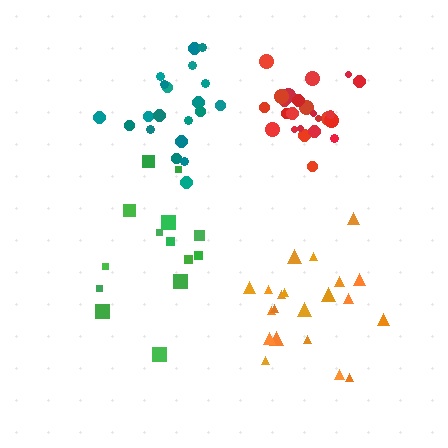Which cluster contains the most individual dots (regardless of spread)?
Red (24).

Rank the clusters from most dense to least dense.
red, teal, orange, green.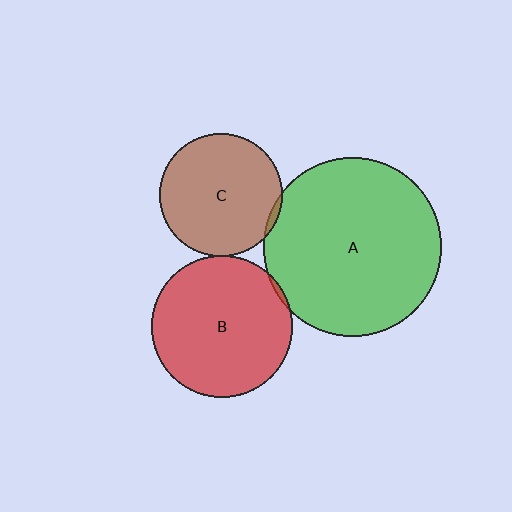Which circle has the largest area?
Circle A (green).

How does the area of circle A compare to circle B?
Approximately 1.6 times.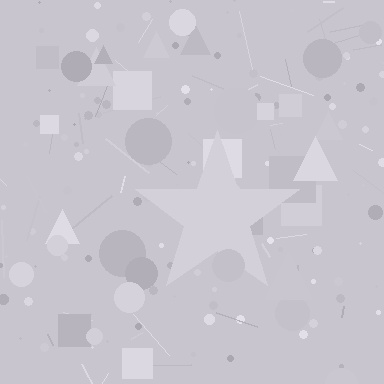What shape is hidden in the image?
A star is hidden in the image.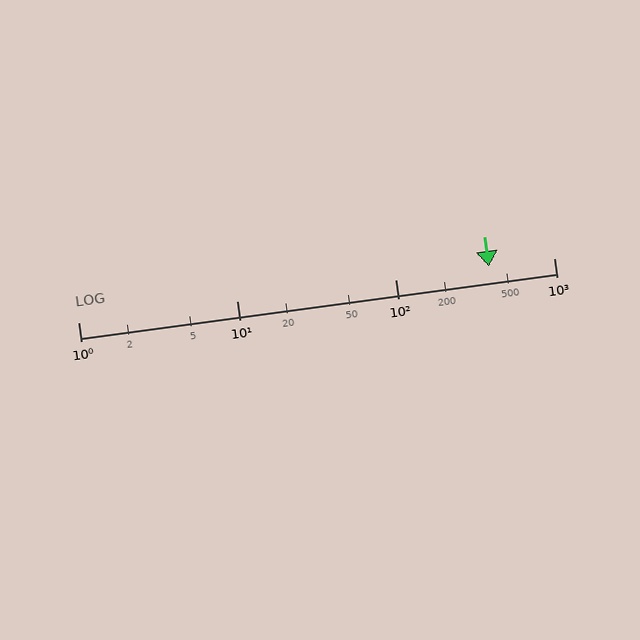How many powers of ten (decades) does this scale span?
The scale spans 3 decades, from 1 to 1000.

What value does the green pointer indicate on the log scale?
The pointer indicates approximately 390.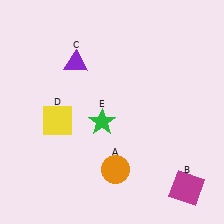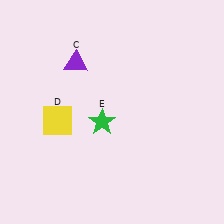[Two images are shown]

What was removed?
The magenta square (B), the orange circle (A) were removed in Image 2.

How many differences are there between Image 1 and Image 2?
There are 2 differences between the two images.